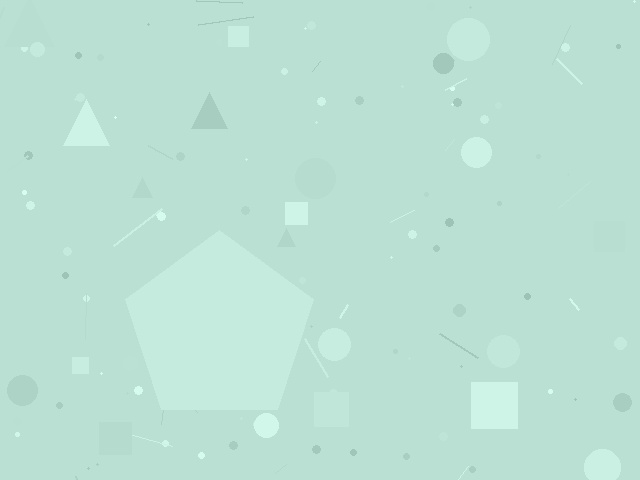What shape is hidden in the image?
A pentagon is hidden in the image.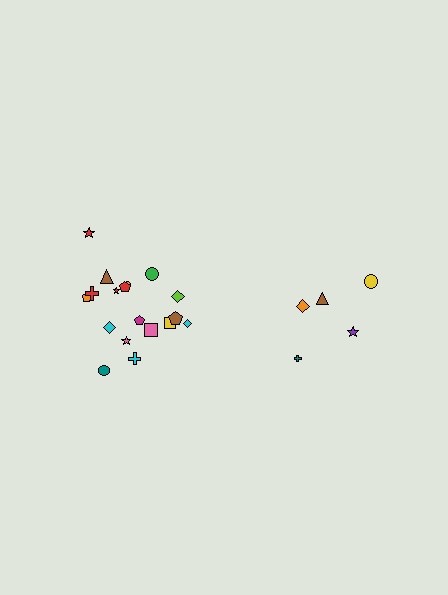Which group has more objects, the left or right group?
The left group.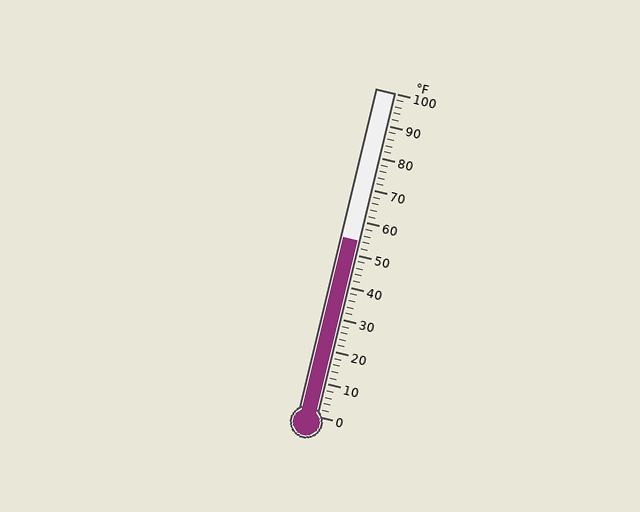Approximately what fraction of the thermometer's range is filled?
The thermometer is filled to approximately 55% of its range.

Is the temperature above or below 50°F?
The temperature is above 50°F.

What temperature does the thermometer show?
The thermometer shows approximately 54°F.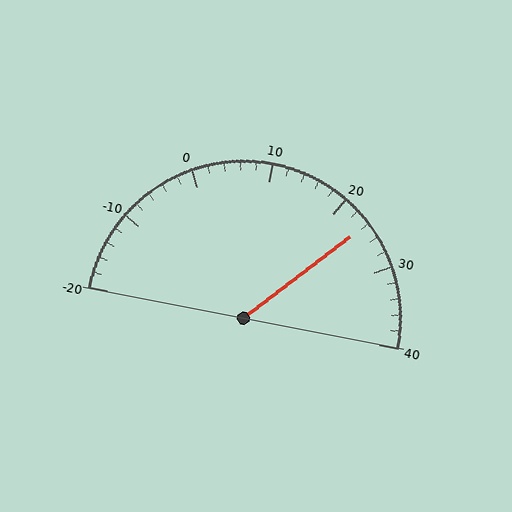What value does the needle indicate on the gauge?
The needle indicates approximately 24.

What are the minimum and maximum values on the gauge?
The gauge ranges from -20 to 40.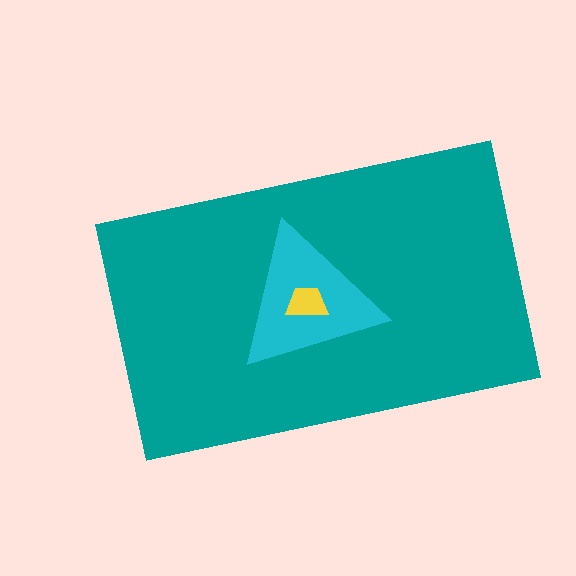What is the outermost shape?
The teal rectangle.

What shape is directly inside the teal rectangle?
The cyan triangle.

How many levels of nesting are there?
3.